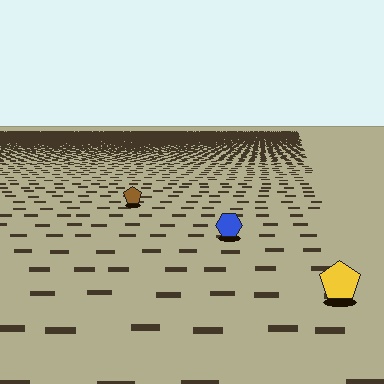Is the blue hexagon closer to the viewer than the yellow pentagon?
No. The yellow pentagon is closer — you can tell from the texture gradient: the ground texture is coarser near it.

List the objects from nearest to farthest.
From nearest to farthest: the yellow pentagon, the blue hexagon, the brown pentagon.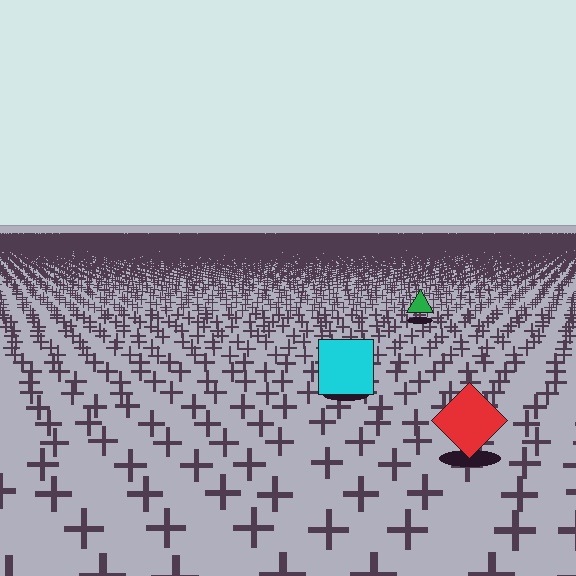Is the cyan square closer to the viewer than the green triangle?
Yes. The cyan square is closer — you can tell from the texture gradient: the ground texture is coarser near it.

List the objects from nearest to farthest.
From nearest to farthest: the red diamond, the cyan square, the green triangle.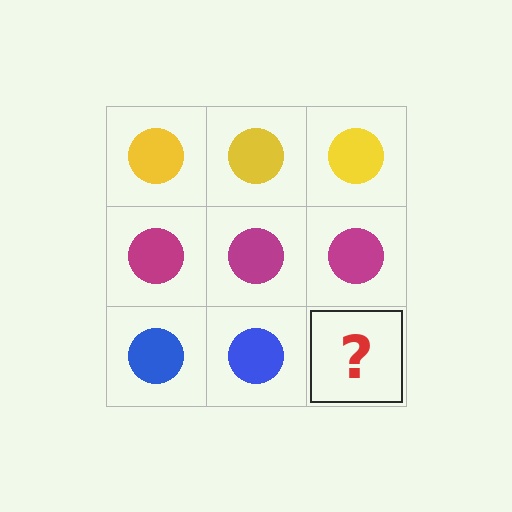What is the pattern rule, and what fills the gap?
The rule is that each row has a consistent color. The gap should be filled with a blue circle.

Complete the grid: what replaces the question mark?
The question mark should be replaced with a blue circle.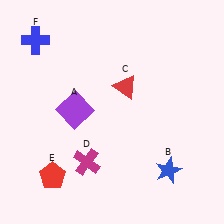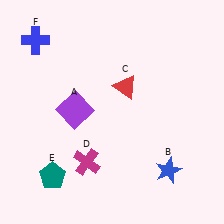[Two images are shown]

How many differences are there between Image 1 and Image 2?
There is 1 difference between the two images.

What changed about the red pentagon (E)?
In Image 1, E is red. In Image 2, it changed to teal.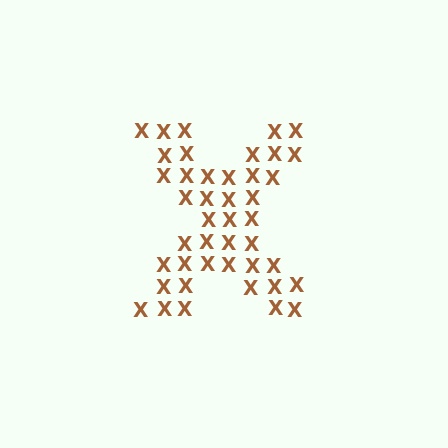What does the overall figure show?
The overall figure shows the letter X.